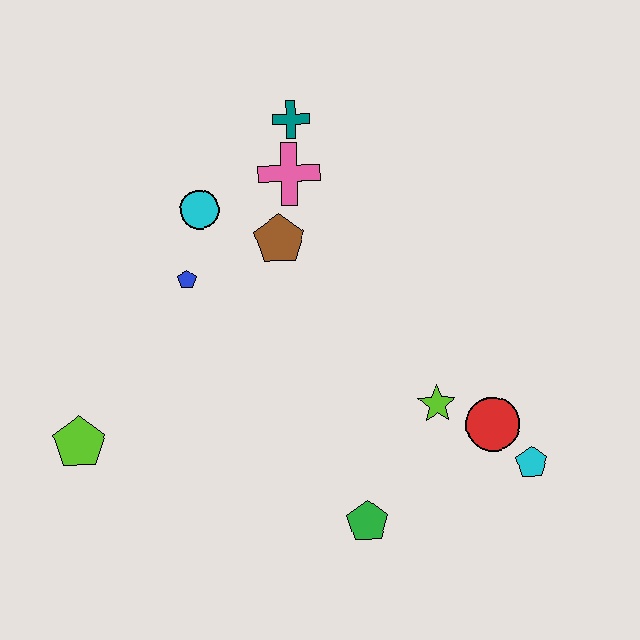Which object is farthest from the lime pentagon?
The cyan pentagon is farthest from the lime pentagon.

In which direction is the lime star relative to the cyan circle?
The lime star is to the right of the cyan circle.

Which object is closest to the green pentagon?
The lime star is closest to the green pentagon.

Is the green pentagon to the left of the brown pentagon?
No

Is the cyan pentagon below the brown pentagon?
Yes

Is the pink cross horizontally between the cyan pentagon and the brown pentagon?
Yes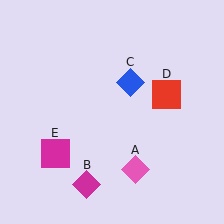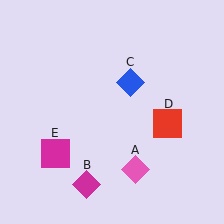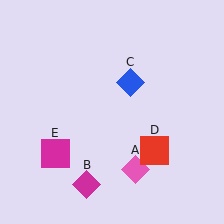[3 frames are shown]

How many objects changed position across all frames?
1 object changed position: red square (object D).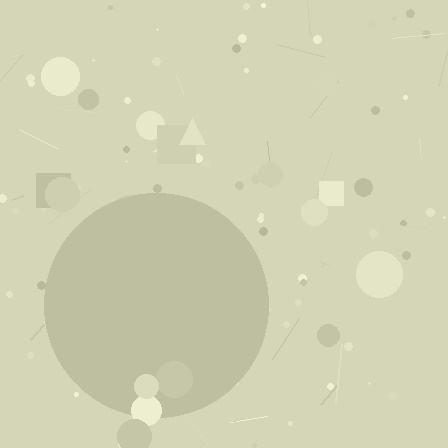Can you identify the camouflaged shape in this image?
The camouflaged shape is a circle.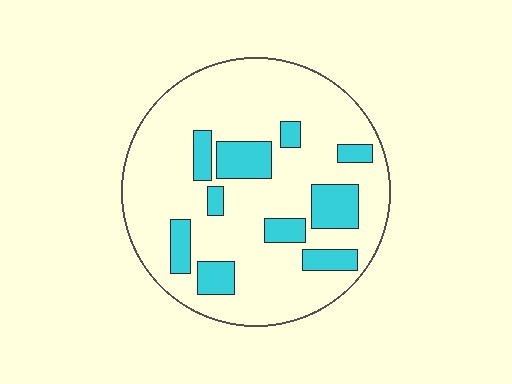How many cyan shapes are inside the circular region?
10.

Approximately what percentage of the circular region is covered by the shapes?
Approximately 20%.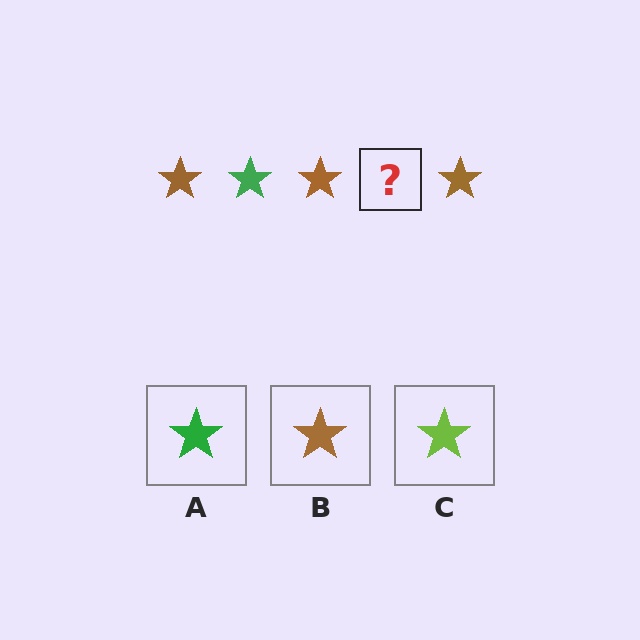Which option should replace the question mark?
Option A.